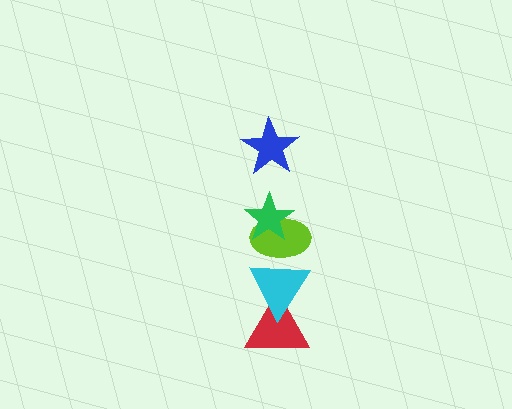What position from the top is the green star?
The green star is 2nd from the top.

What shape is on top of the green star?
The blue star is on top of the green star.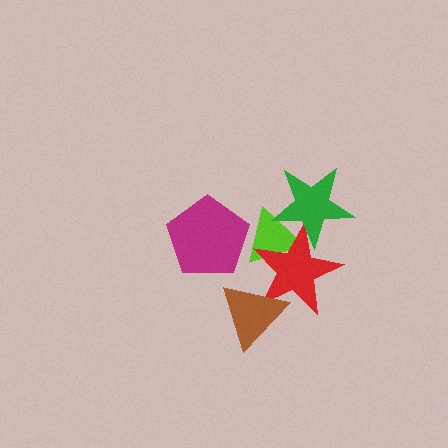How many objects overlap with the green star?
2 objects overlap with the green star.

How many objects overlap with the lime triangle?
3 objects overlap with the lime triangle.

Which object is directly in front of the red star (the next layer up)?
The green star is directly in front of the red star.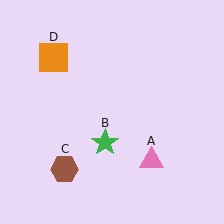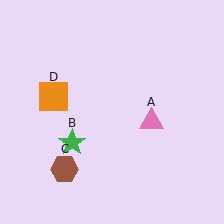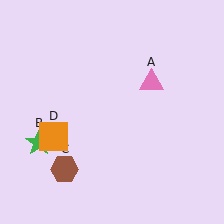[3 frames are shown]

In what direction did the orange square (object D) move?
The orange square (object D) moved down.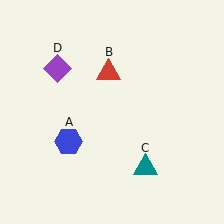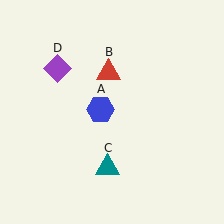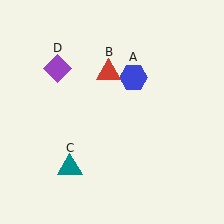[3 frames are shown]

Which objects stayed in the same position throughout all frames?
Red triangle (object B) and purple diamond (object D) remained stationary.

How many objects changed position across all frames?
2 objects changed position: blue hexagon (object A), teal triangle (object C).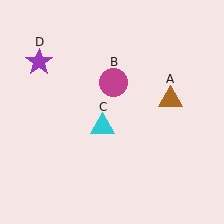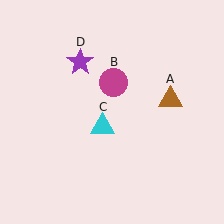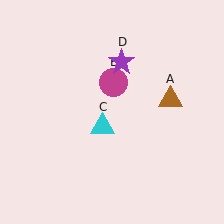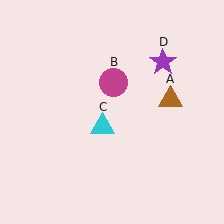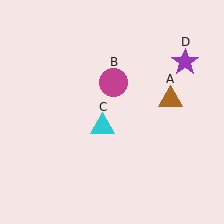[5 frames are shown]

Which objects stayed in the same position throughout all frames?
Brown triangle (object A) and magenta circle (object B) and cyan triangle (object C) remained stationary.